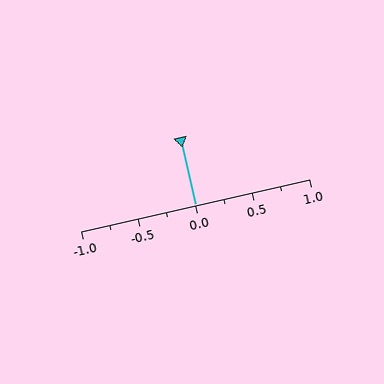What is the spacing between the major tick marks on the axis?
The major ticks are spaced 0.5 apart.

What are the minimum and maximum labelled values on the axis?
The axis runs from -1.0 to 1.0.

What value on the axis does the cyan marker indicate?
The marker indicates approximately 0.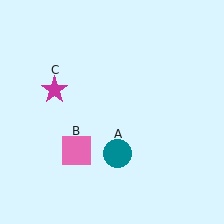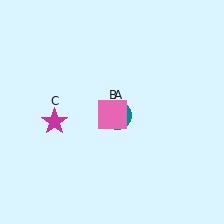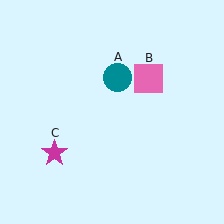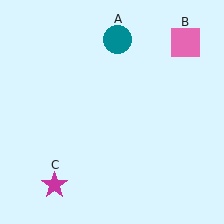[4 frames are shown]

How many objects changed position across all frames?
3 objects changed position: teal circle (object A), pink square (object B), magenta star (object C).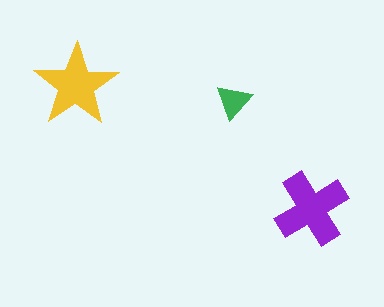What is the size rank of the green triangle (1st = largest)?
3rd.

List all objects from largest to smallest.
The purple cross, the yellow star, the green triangle.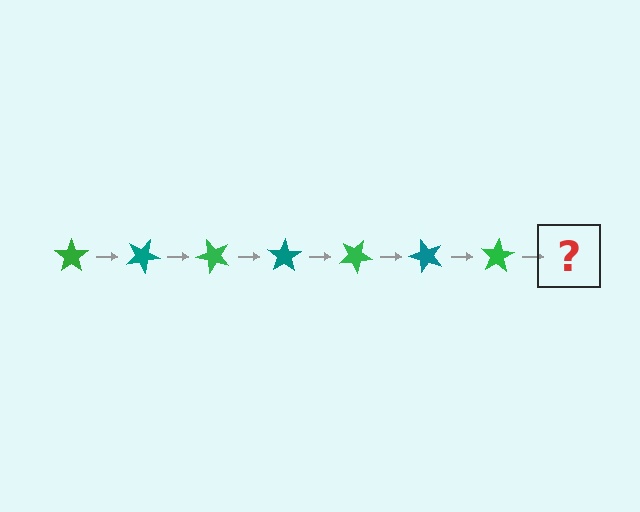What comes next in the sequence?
The next element should be a teal star, rotated 175 degrees from the start.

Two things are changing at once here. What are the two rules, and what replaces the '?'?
The two rules are that it rotates 25 degrees each step and the color cycles through green and teal. The '?' should be a teal star, rotated 175 degrees from the start.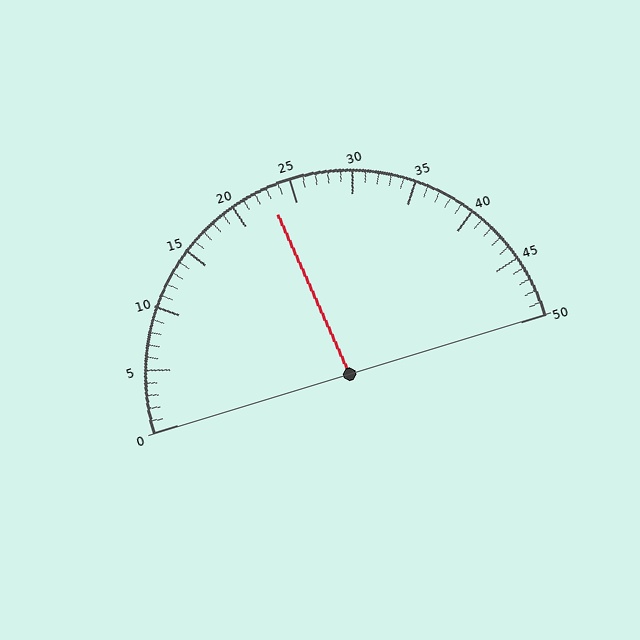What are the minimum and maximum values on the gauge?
The gauge ranges from 0 to 50.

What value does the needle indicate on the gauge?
The needle indicates approximately 23.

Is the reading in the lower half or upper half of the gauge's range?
The reading is in the lower half of the range (0 to 50).